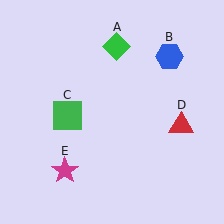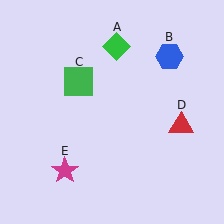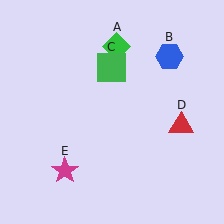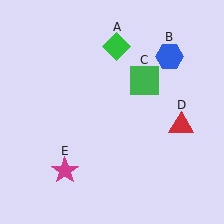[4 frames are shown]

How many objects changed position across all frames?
1 object changed position: green square (object C).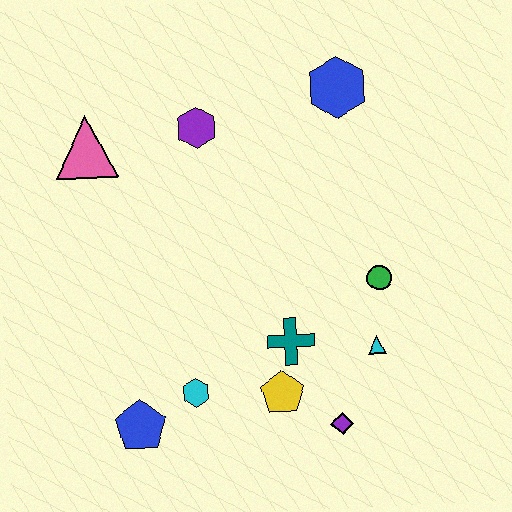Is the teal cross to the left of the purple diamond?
Yes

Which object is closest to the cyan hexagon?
The blue pentagon is closest to the cyan hexagon.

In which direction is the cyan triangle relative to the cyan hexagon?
The cyan triangle is to the right of the cyan hexagon.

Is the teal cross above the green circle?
No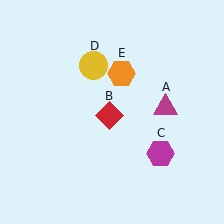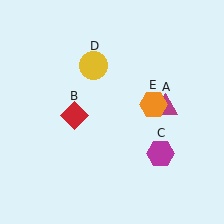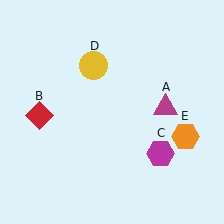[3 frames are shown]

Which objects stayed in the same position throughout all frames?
Magenta triangle (object A) and magenta hexagon (object C) and yellow circle (object D) remained stationary.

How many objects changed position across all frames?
2 objects changed position: red diamond (object B), orange hexagon (object E).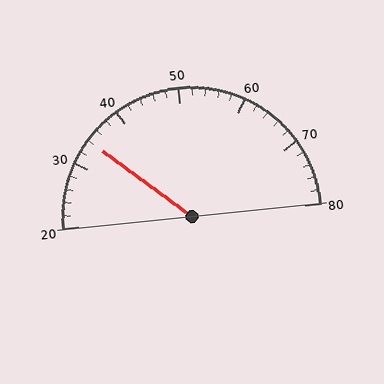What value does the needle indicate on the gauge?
The needle indicates approximately 34.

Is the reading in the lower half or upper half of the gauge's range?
The reading is in the lower half of the range (20 to 80).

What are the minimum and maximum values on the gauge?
The gauge ranges from 20 to 80.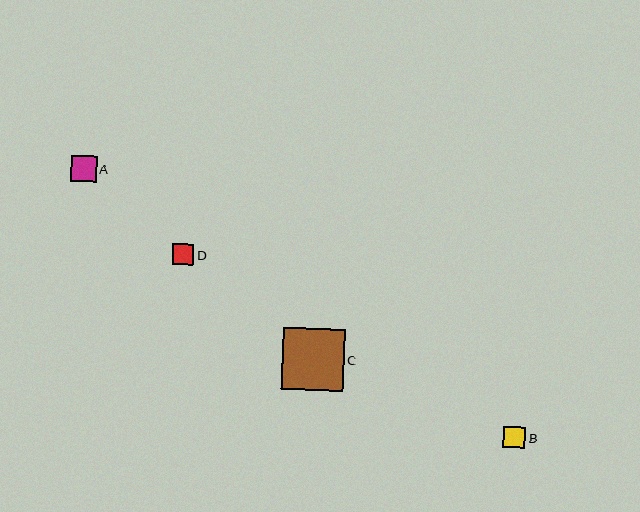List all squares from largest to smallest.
From largest to smallest: C, A, B, D.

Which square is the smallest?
Square D is the smallest with a size of approximately 21 pixels.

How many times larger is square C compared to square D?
Square C is approximately 3.0 times the size of square D.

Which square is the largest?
Square C is the largest with a size of approximately 62 pixels.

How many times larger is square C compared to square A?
Square C is approximately 2.4 times the size of square A.